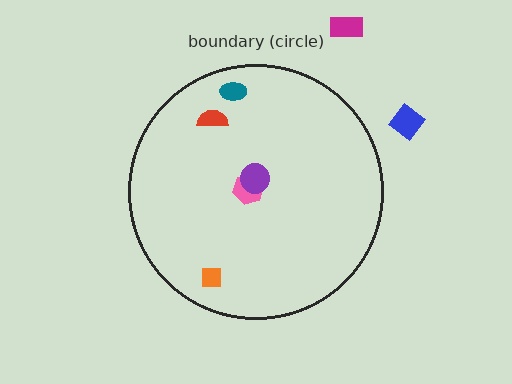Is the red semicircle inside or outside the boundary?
Inside.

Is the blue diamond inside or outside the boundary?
Outside.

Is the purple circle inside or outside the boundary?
Inside.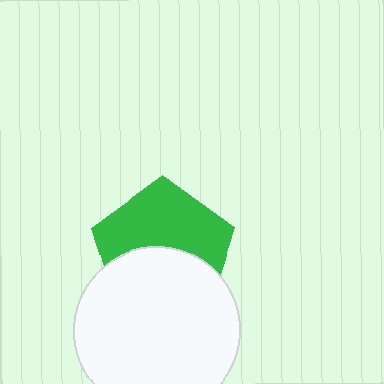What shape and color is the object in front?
The object in front is a white circle.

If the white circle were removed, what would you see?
You would see the complete green pentagon.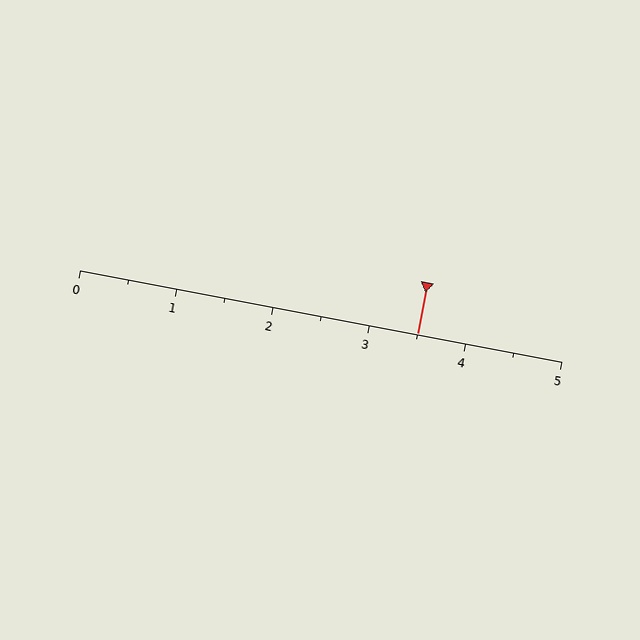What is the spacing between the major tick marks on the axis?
The major ticks are spaced 1 apart.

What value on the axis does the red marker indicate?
The marker indicates approximately 3.5.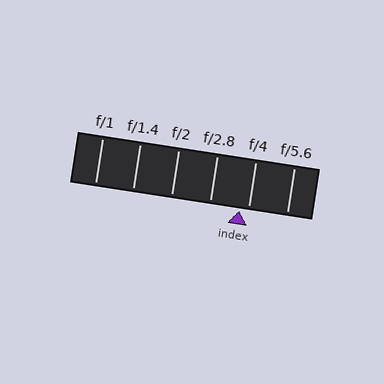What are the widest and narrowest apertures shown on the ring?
The widest aperture shown is f/1 and the narrowest is f/5.6.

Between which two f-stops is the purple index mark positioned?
The index mark is between f/2.8 and f/4.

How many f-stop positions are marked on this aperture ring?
There are 6 f-stop positions marked.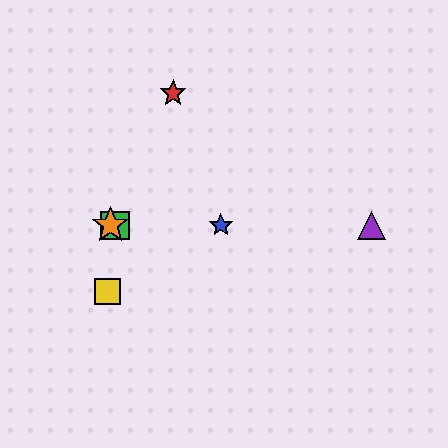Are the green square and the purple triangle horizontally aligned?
Yes, both are at y≈225.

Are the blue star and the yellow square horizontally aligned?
No, the blue star is at y≈225 and the yellow square is at y≈291.